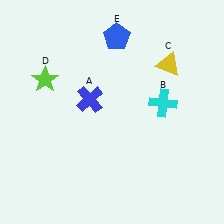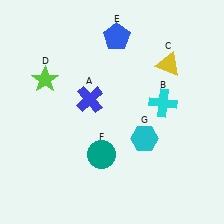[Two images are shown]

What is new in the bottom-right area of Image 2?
A cyan hexagon (G) was added in the bottom-right area of Image 2.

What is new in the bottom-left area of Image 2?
A teal circle (F) was added in the bottom-left area of Image 2.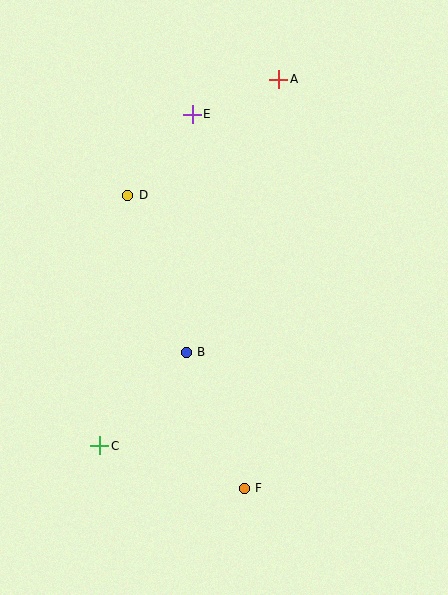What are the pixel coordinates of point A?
Point A is at (279, 79).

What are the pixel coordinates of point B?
Point B is at (186, 352).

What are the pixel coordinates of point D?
Point D is at (128, 195).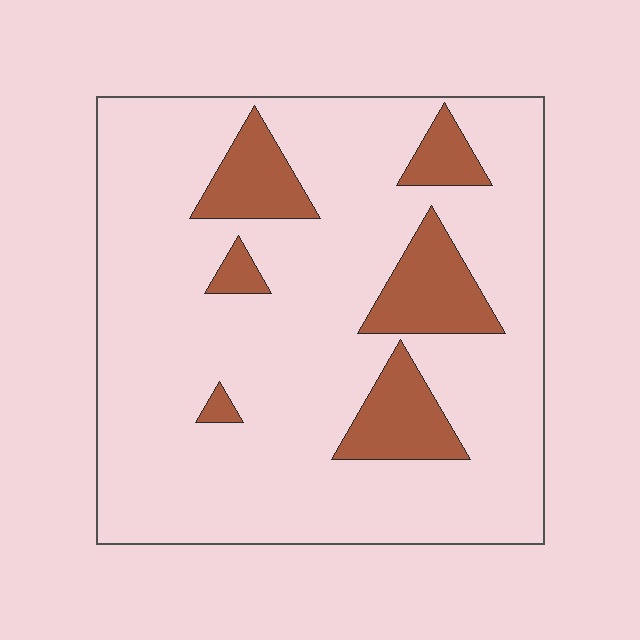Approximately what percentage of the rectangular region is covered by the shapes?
Approximately 15%.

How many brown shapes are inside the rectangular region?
6.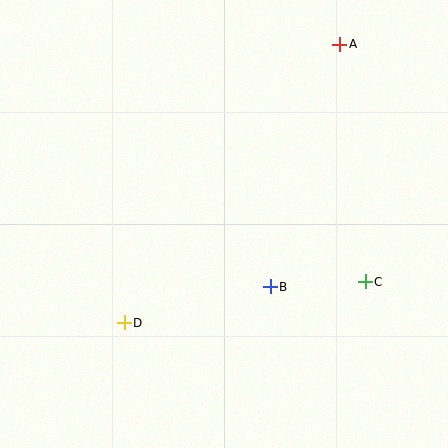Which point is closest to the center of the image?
Point B at (270, 287) is closest to the center.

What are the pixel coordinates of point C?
Point C is at (365, 282).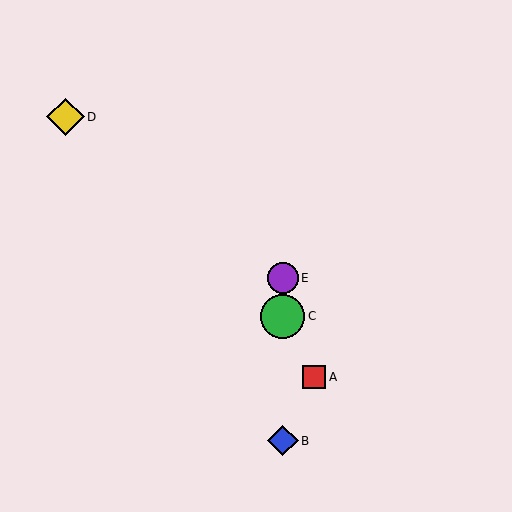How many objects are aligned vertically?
3 objects (B, C, E) are aligned vertically.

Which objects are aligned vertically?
Objects B, C, E are aligned vertically.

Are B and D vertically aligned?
No, B is at x≈283 and D is at x≈66.